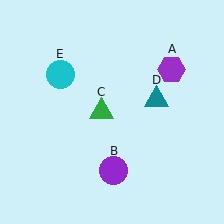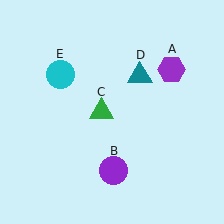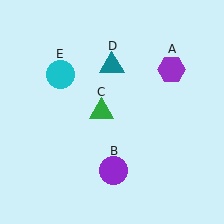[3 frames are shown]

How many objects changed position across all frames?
1 object changed position: teal triangle (object D).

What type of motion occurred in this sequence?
The teal triangle (object D) rotated counterclockwise around the center of the scene.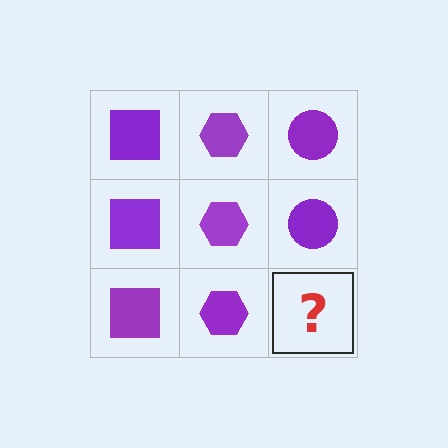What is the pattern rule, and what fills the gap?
The rule is that each column has a consistent shape. The gap should be filled with a purple circle.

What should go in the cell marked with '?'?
The missing cell should contain a purple circle.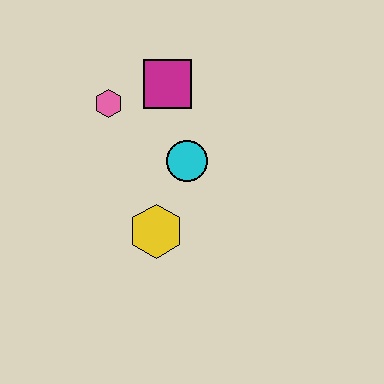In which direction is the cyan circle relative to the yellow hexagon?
The cyan circle is above the yellow hexagon.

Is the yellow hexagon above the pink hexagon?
No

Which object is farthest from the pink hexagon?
The yellow hexagon is farthest from the pink hexagon.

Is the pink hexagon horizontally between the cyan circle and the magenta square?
No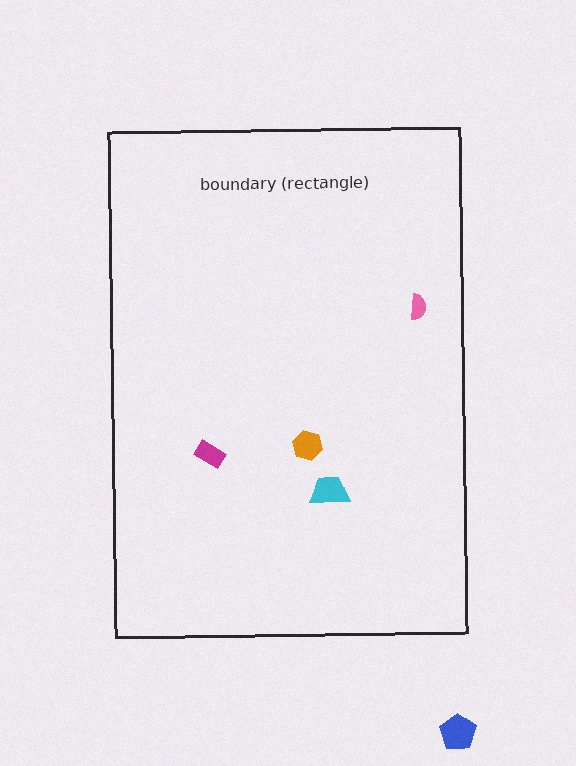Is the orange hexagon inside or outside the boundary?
Inside.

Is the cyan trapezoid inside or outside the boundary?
Inside.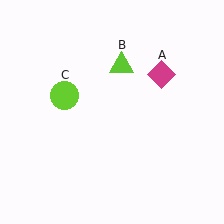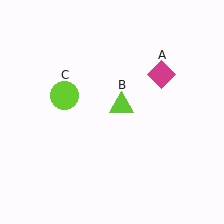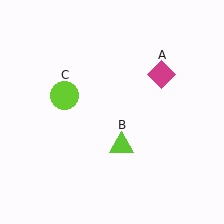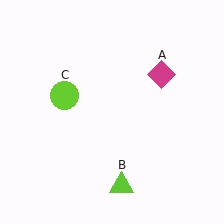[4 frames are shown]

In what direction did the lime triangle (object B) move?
The lime triangle (object B) moved down.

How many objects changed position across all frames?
1 object changed position: lime triangle (object B).